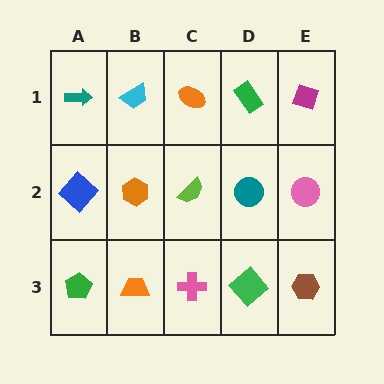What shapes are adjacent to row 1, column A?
A blue diamond (row 2, column A), a cyan trapezoid (row 1, column B).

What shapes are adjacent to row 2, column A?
A teal arrow (row 1, column A), a green pentagon (row 3, column A), an orange hexagon (row 2, column B).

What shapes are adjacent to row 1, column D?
A teal circle (row 2, column D), an orange ellipse (row 1, column C), a magenta diamond (row 1, column E).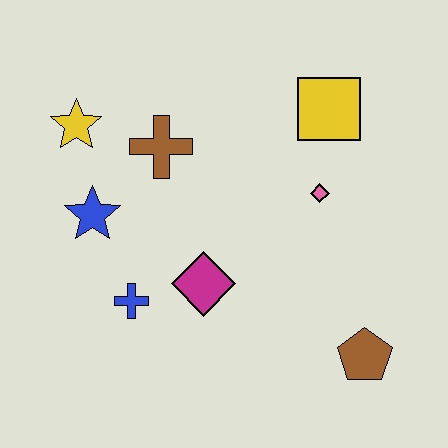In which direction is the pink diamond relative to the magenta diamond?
The pink diamond is to the right of the magenta diamond.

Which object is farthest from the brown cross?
The brown pentagon is farthest from the brown cross.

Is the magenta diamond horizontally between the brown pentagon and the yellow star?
Yes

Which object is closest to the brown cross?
The yellow star is closest to the brown cross.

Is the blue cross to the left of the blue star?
No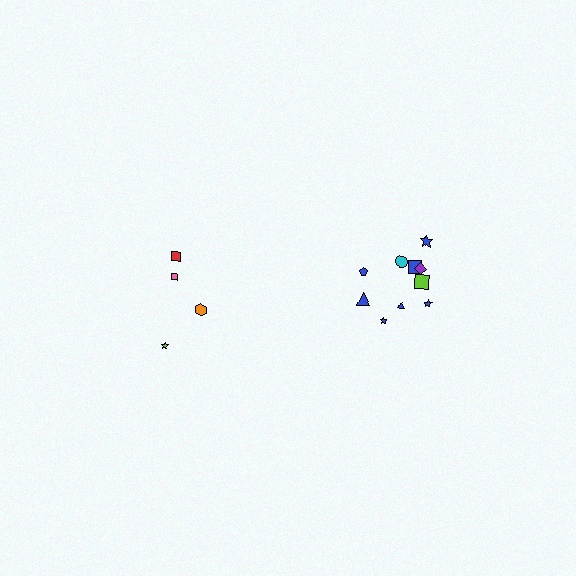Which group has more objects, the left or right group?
The right group.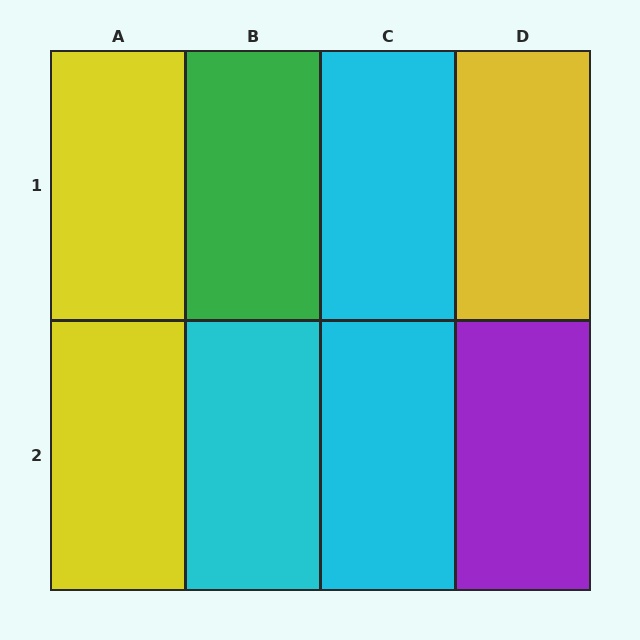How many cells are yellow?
3 cells are yellow.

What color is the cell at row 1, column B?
Green.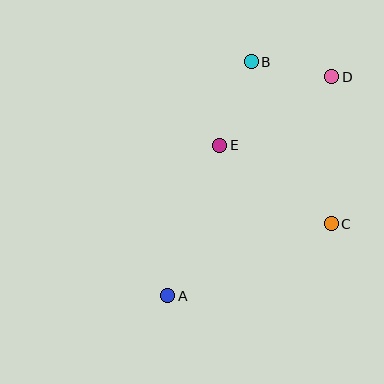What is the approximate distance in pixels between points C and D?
The distance between C and D is approximately 147 pixels.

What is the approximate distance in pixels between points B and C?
The distance between B and C is approximately 181 pixels.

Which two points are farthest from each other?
Points A and D are farthest from each other.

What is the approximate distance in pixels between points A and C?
The distance between A and C is approximately 179 pixels.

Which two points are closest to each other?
Points B and D are closest to each other.